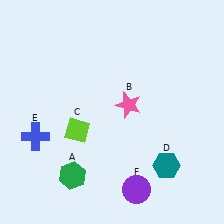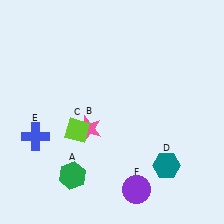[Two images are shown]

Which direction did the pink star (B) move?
The pink star (B) moved left.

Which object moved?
The pink star (B) moved left.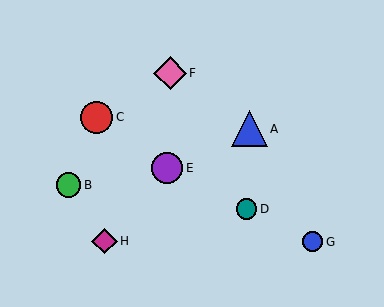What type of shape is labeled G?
Shape G is a blue circle.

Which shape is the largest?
The blue triangle (labeled A) is the largest.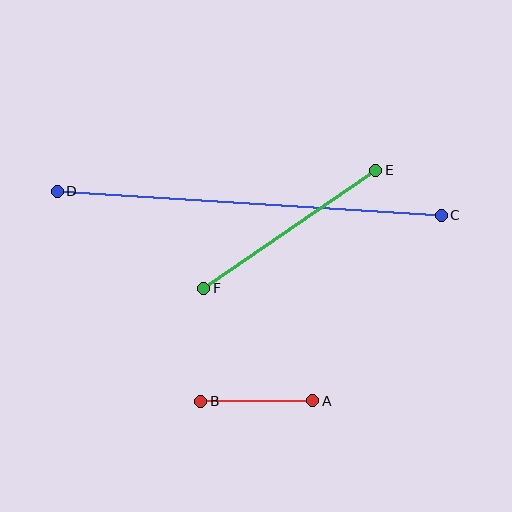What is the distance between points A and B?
The distance is approximately 112 pixels.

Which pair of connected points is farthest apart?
Points C and D are farthest apart.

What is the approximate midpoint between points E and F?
The midpoint is at approximately (290, 229) pixels.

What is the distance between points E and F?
The distance is approximately 209 pixels.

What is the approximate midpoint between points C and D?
The midpoint is at approximately (249, 203) pixels.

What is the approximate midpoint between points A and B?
The midpoint is at approximately (257, 401) pixels.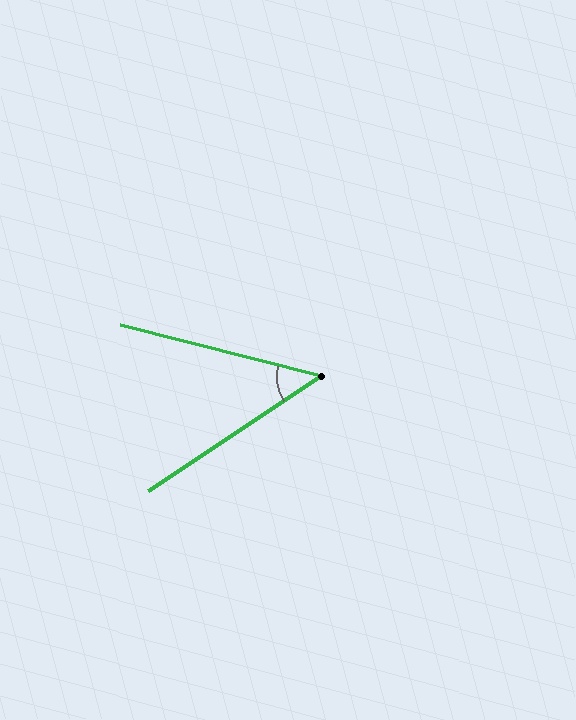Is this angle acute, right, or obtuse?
It is acute.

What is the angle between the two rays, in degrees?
Approximately 48 degrees.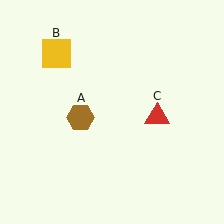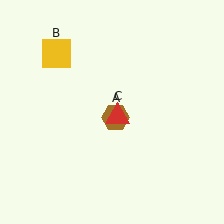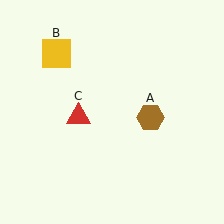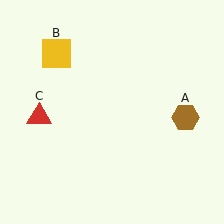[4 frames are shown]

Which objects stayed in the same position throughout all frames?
Yellow square (object B) remained stationary.